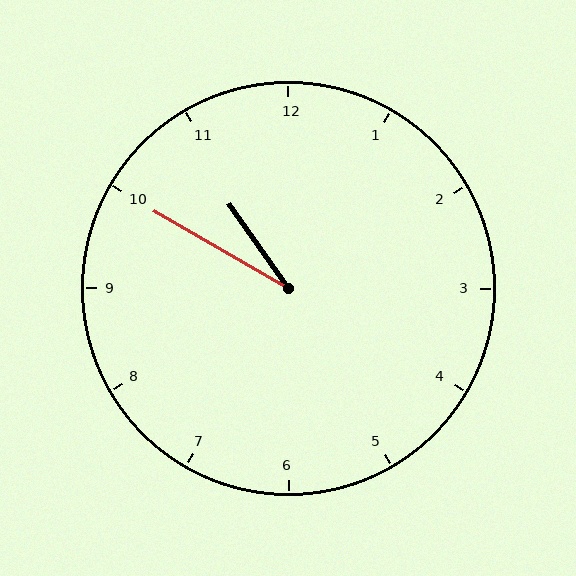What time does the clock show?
10:50.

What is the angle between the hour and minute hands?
Approximately 25 degrees.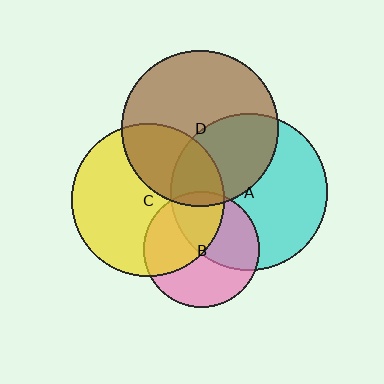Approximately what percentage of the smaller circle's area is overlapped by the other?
Approximately 40%.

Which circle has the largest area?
Circle A (cyan).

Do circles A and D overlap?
Yes.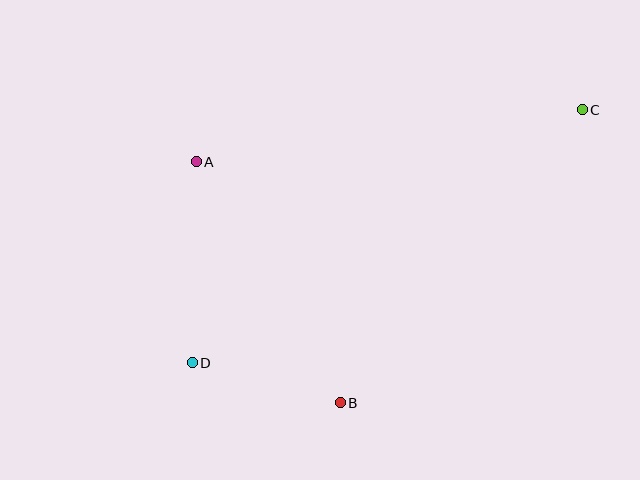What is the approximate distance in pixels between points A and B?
The distance between A and B is approximately 280 pixels.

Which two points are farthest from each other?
Points C and D are farthest from each other.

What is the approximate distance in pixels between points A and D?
The distance between A and D is approximately 201 pixels.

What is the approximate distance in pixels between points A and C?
The distance between A and C is approximately 389 pixels.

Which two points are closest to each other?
Points B and D are closest to each other.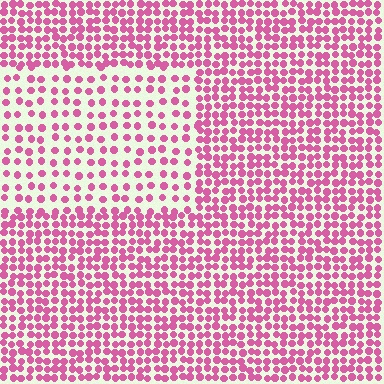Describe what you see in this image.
The image contains small pink elements arranged at two different densities. A rectangle-shaped region is visible where the elements are less densely packed than the surrounding area.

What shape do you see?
I see a rectangle.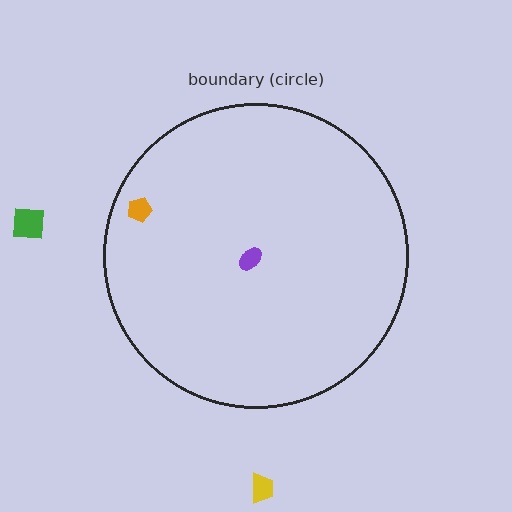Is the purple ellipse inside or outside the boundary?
Inside.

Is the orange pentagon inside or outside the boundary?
Inside.